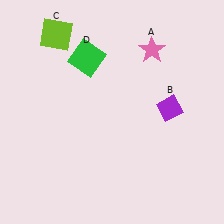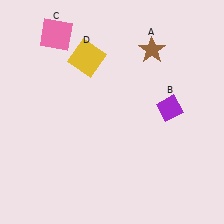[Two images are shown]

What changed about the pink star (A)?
In Image 1, A is pink. In Image 2, it changed to brown.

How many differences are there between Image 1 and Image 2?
There are 3 differences between the two images.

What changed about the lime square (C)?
In Image 1, C is lime. In Image 2, it changed to pink.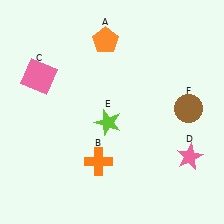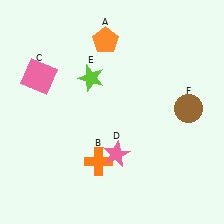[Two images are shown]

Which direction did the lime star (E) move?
The lime star (E) moved up.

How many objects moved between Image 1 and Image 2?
2 objects moved between the two images.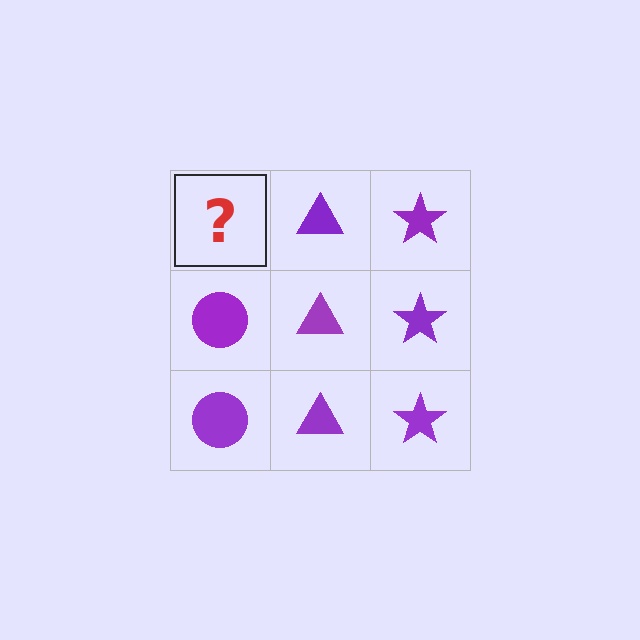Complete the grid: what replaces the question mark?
The question mark should be replaced with a purple circle.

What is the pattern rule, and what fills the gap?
The rule is that each column has a consistent shape. The gap should be filled with a purple circle.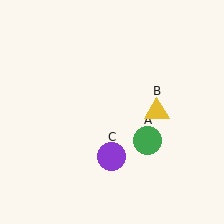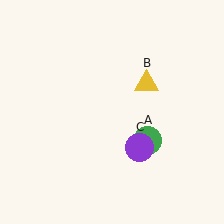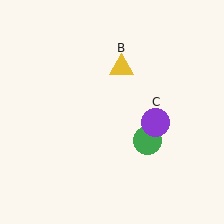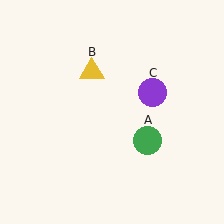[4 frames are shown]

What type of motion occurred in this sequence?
The yellow triangle (object B), purple circle (object C) rotated counterclockwise around the center of the scene.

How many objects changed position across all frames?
2 objects changed position: yellow triangle (object B), purple circle (object C).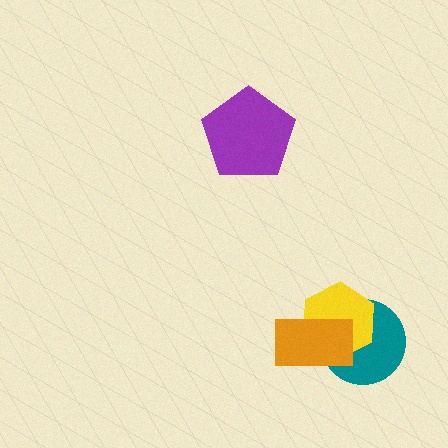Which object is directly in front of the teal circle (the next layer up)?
The yellow hexagon is directly in front of the teal circle.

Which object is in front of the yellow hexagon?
The orange rectangle is in front of the yellow hexagon.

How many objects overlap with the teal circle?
2 objects overlap with the teal circle.